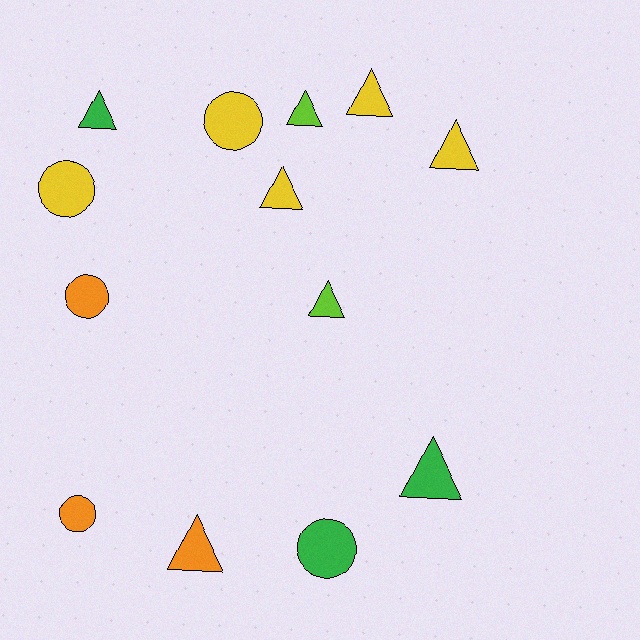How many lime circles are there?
There are no lime circles.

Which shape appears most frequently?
Triangle, with 8 objects.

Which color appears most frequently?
Yellow, with 5 objects.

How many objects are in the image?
There are 13 objects.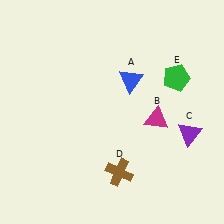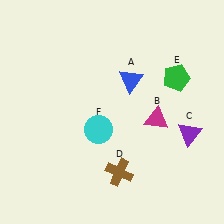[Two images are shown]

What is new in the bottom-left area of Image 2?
A cyan circle (F) was added in the bottom-left area of Image 2.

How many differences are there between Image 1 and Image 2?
There is 1 difference between the two images.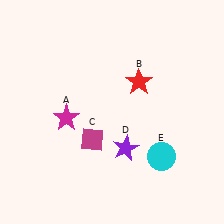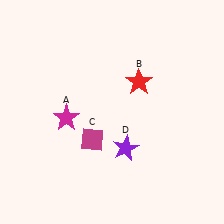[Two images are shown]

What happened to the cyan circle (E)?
The cyan circle (E) was removed in Image 2. It was in the bottom-right area of Image 1.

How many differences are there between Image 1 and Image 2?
There is 1 difference between the two images.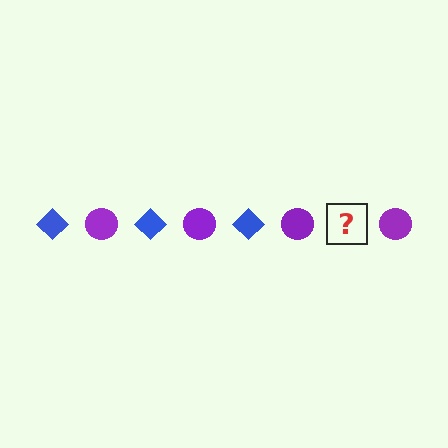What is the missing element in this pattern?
The missing element is a blue diamond.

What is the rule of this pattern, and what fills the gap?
The rule is that the pattern alternates between blue diamond and purple circle. The gap should be filled with a blue diamond.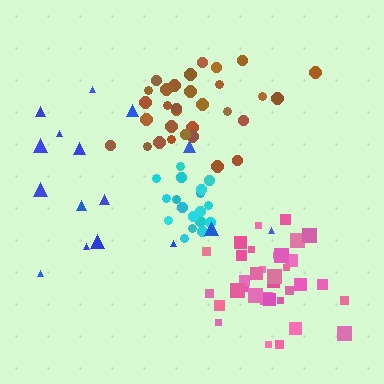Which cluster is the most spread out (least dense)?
Blue.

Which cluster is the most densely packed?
Cyan.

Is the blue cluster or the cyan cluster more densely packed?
Cyan.